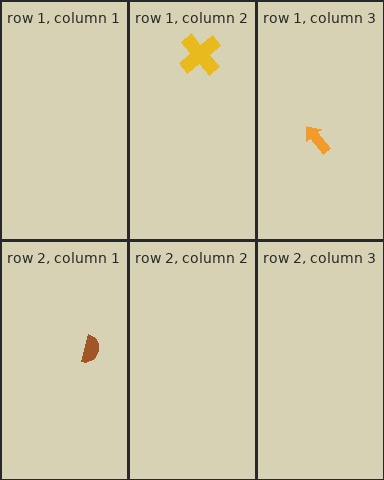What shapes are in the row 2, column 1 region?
The brown semicircle.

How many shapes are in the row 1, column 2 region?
1.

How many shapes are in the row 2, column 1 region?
1.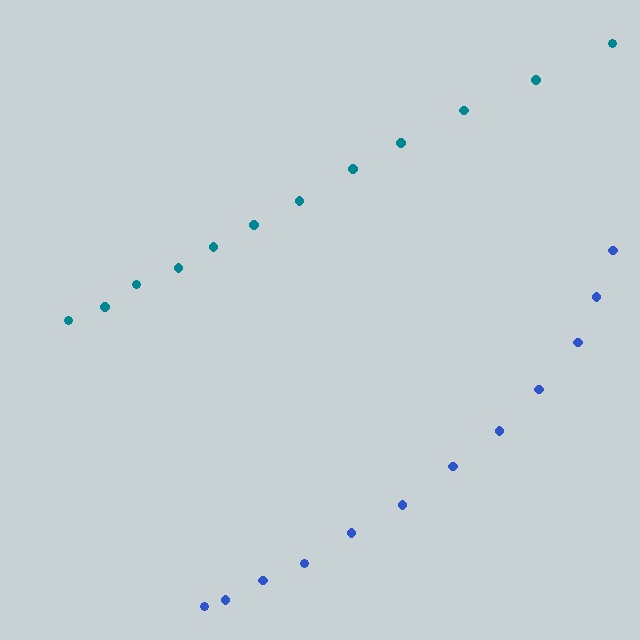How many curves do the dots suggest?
There are 2 distinct paths.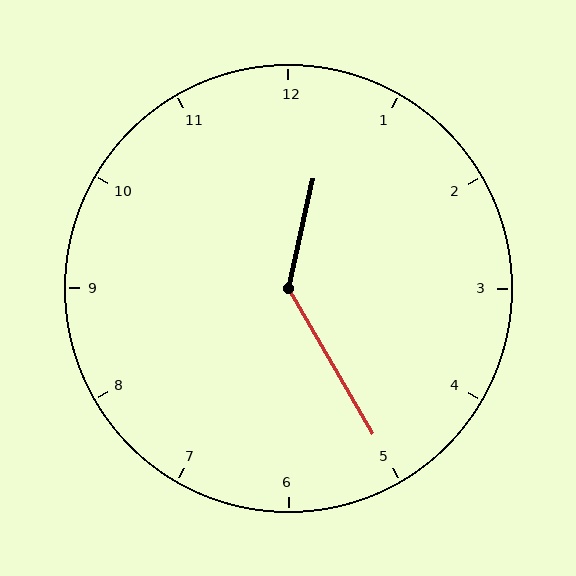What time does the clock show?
12:25.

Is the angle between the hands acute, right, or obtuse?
It is obtuse.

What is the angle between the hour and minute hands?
Approximately 138 degrees.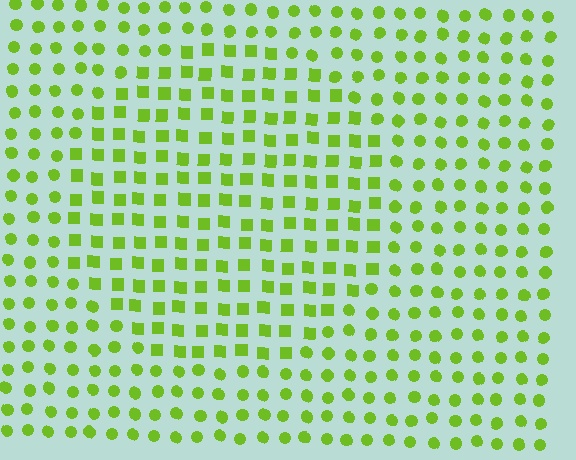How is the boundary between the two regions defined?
The boundary is defined by a change in element shape: squares inside vs. circles outside. All elements share the same color and spacing.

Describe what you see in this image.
The image is filled with small lime elements arranged in a uniform grid. A circle-shaped region contains squares, while the surrounding area contains circles. The boundary is defined purely by the change in element shape.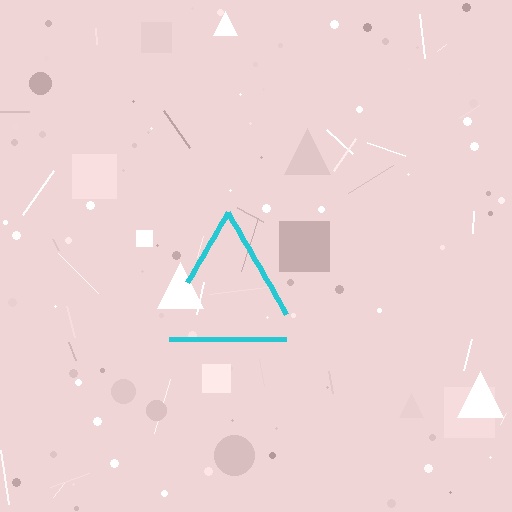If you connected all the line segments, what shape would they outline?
They would outline a triangle.